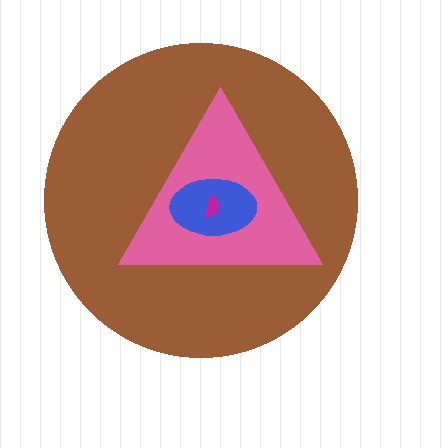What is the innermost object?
The magenta semicircle.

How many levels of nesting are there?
4.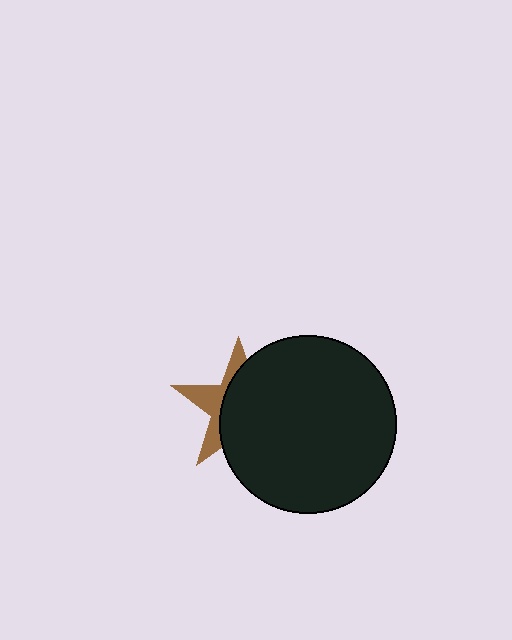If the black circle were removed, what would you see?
You would see the complete brown star.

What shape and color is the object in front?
The object in front is a black circle.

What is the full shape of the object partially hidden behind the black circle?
The partially hidden object is a brown star.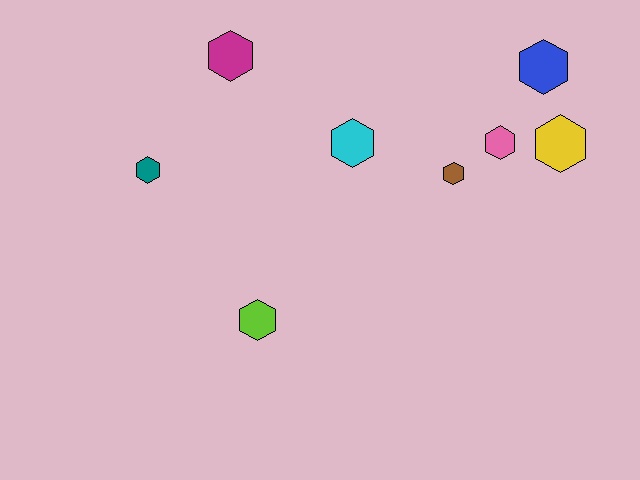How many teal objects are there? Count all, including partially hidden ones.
There is 1 teal object.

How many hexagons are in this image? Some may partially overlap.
There are 8 hexagons.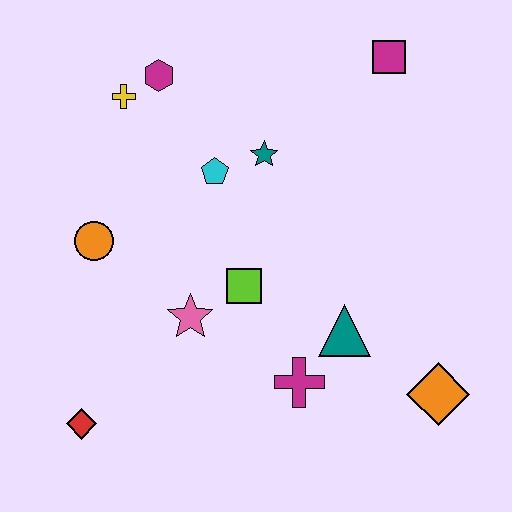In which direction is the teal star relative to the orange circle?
The teal star is to the right of the orange circle.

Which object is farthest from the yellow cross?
The orange diamond is farthest from the yellow cross.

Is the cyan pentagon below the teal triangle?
No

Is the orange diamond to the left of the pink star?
No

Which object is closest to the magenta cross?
The teal triangle is closest to the magenta cross.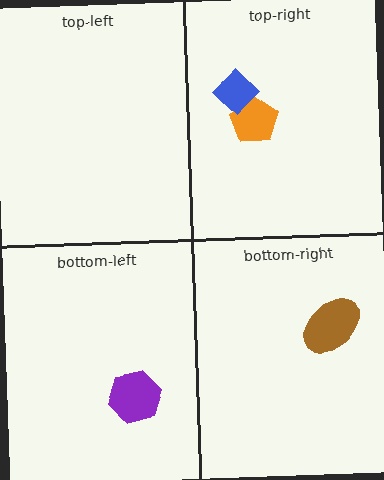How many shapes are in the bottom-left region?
1.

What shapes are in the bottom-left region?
The purple hexagon.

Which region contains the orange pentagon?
The top-right region.